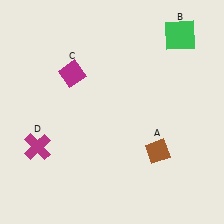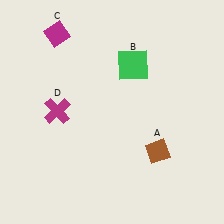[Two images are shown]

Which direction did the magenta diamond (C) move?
The magenta diamond (C) moved up.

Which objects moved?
The objects that moved are: the green square (B), the magenta diamond (C), the magenta cross (D).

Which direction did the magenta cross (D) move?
The magenta cross (D) moved up.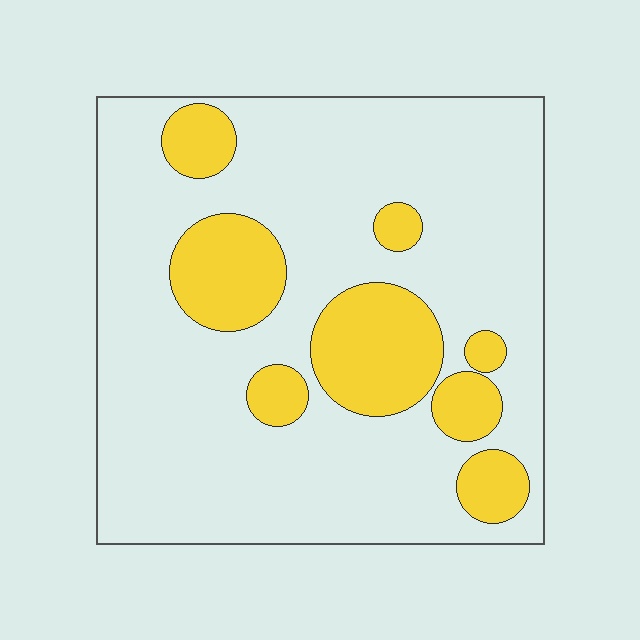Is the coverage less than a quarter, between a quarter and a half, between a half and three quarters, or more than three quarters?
Less than a quarter.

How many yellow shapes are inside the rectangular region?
8.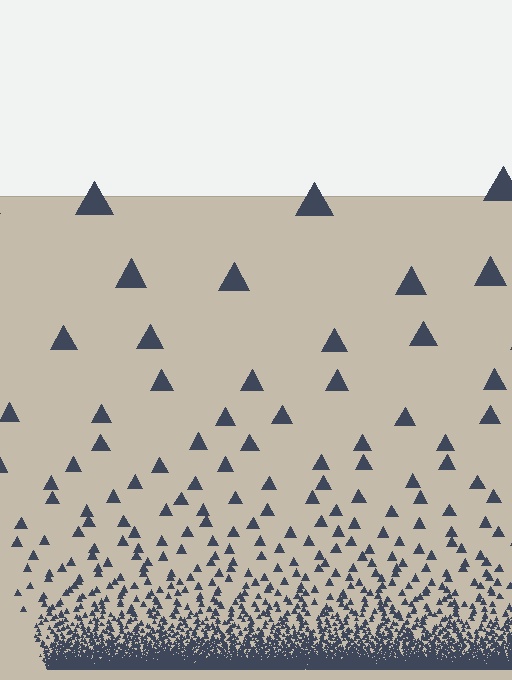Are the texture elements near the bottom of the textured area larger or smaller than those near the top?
Smaller. The gradient is inverted — elements near the bottom are smaller and denser.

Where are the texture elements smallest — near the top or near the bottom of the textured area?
Near the bottom.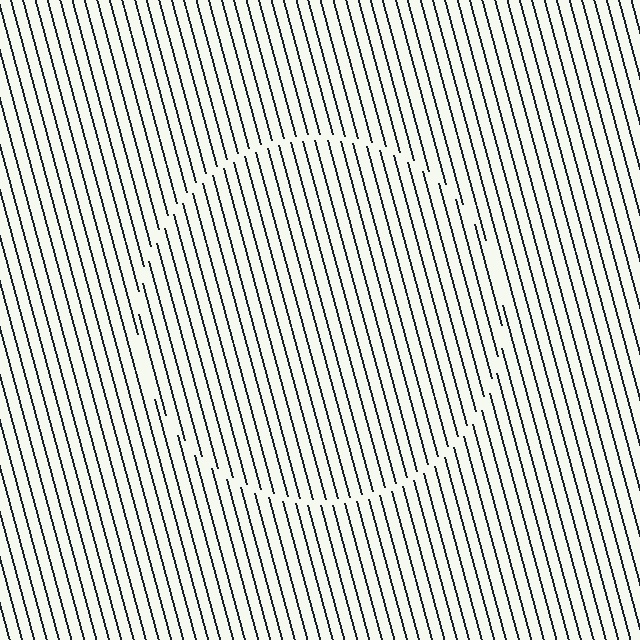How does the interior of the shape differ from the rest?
The interior of the shape contains the same grating, shifted by half a period — the contour is defined by the phase discontinuity where line-ends from the inner and outer gratings abut.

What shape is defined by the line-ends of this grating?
An illusory circle. The interior of the shape contains the same grating, shifted by half a period — the contour is defined by the phase discontinuity where line-ends from the inner and outer gratings abut.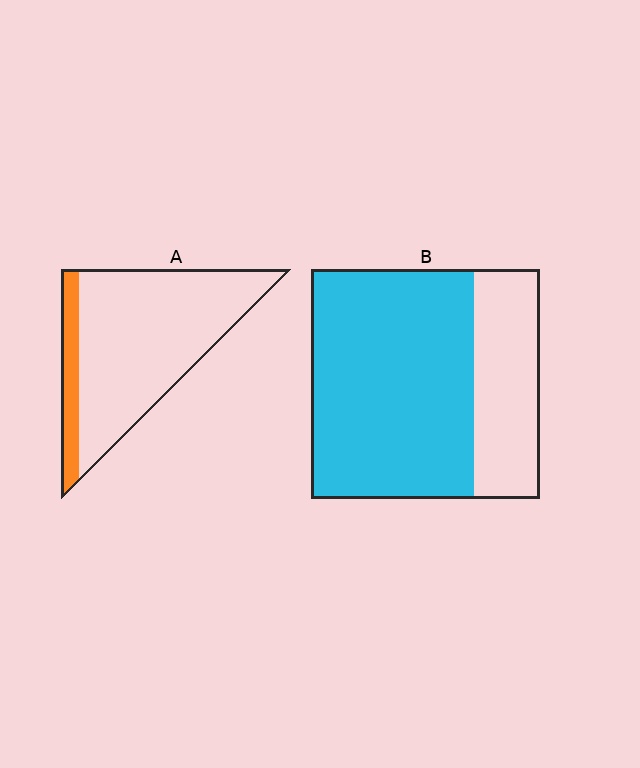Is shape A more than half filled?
No.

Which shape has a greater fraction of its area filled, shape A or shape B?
Shape B.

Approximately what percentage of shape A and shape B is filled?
A is approximately 15% and B is approximately 70%.